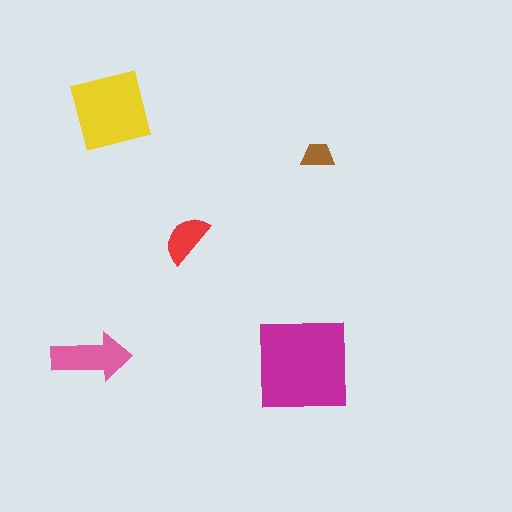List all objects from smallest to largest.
The brown trapezoid, the red semicircle, the pink arrow, the yellow square, the magenta square.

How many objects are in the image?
There are 5 objects in the image.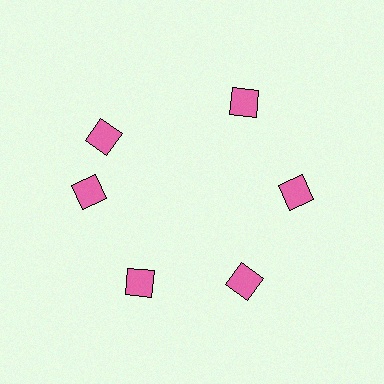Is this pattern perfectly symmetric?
No. The 6 pink diamonds are arranged in a ring, but one element near the 11 o'clock position is rotated out of alignment along the ring, breaking the 6-fold rotational symmetry.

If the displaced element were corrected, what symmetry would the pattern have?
It would have 6-fold rotational symmetry — the pattern would map onto itself every 60 degrees.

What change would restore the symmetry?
The symmetry would be restored by rotating it back into even spacing with its neighbors so that all 6 diamonds sit at equal angles and equal distance from the center.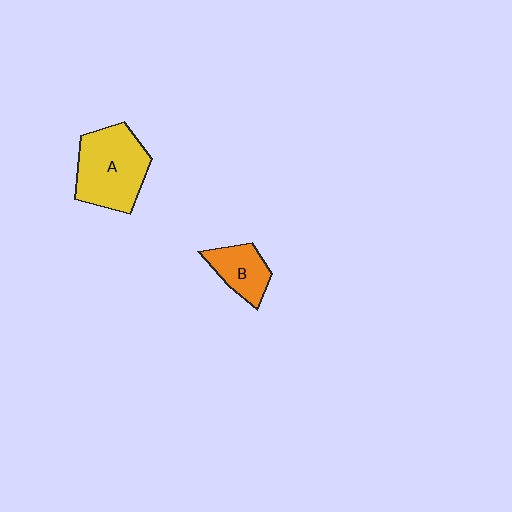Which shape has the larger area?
Shape A (yellow).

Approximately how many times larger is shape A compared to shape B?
Approximately 1.9 times.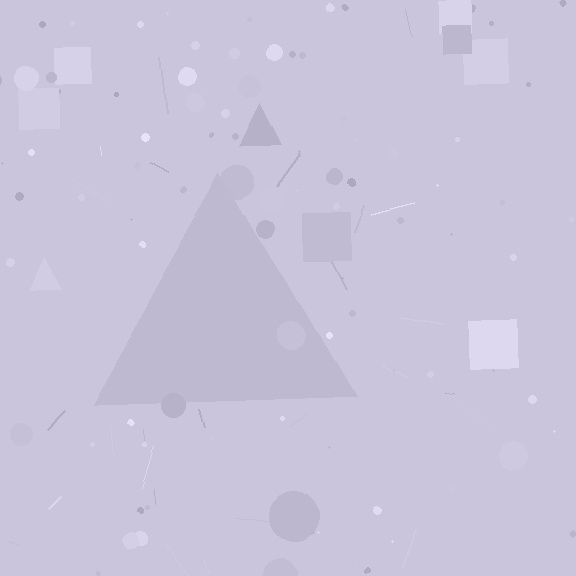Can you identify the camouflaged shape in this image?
The camouflaged shape is a triangle.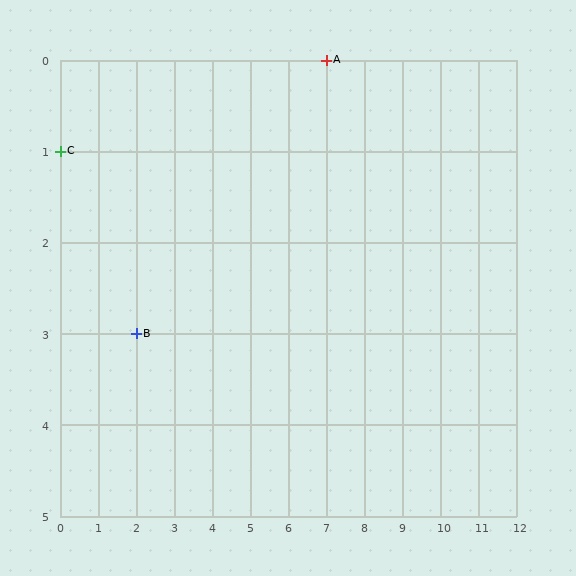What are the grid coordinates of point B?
Point B is at grid coordinates (2, 3).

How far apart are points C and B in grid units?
Points C and B are 2 columns and 2 rows apart (about 2.8 grid units diagonally).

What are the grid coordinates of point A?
Point A is at grid coordinates (7, 0).